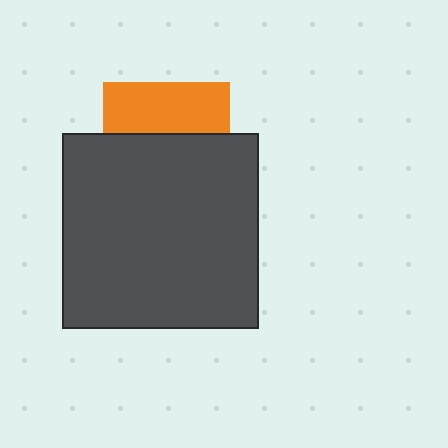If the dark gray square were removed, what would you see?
You would see the complete orange square.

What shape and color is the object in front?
The object in front is a dark gray square.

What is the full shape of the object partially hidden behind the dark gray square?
The partially hidden object is an orange square.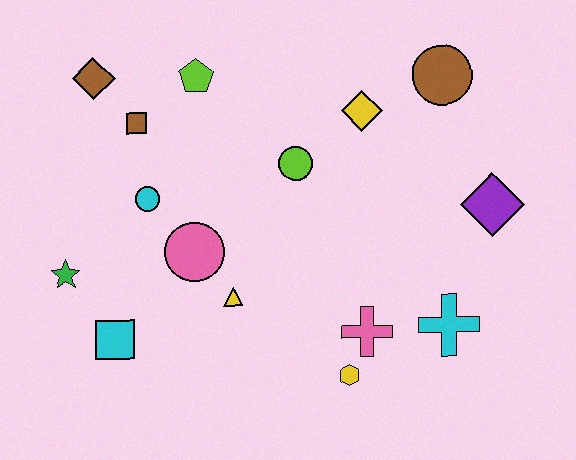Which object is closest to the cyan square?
The green star is closest to the cyan square.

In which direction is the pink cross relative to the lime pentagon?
The pink cross is below the lime pentagon.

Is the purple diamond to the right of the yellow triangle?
Yes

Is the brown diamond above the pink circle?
Yes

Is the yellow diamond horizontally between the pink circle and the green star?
No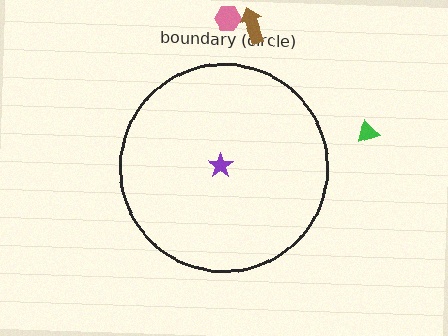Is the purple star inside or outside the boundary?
Inside.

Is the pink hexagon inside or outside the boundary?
Outside.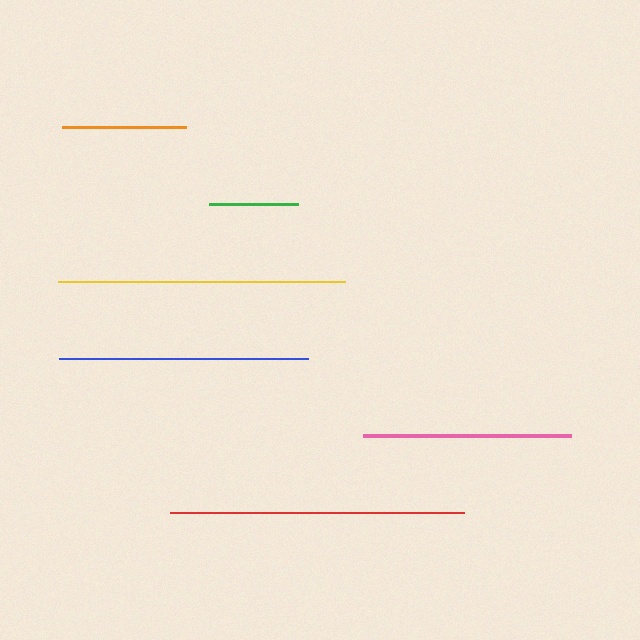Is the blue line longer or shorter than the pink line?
The blue line is longer than the pink line.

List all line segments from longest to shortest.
From longest to shortest: red, yellow, blue, pink, orange, green.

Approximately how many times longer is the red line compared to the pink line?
The red line is approximately 1.4 times the length of the pink line.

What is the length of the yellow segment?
The yellow segment is approximately 287 pixels long.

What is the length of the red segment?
The red segment is approximately 295 pixels long.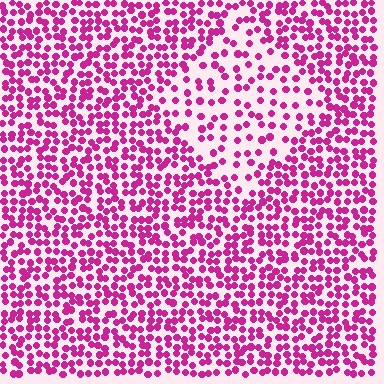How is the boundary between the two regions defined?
The boundary is defined by a change in element density (approximately 2.0x ratio). All elements are the same color, size, and shape.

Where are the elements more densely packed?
The elements are more densely packed outside the diamond boundary.